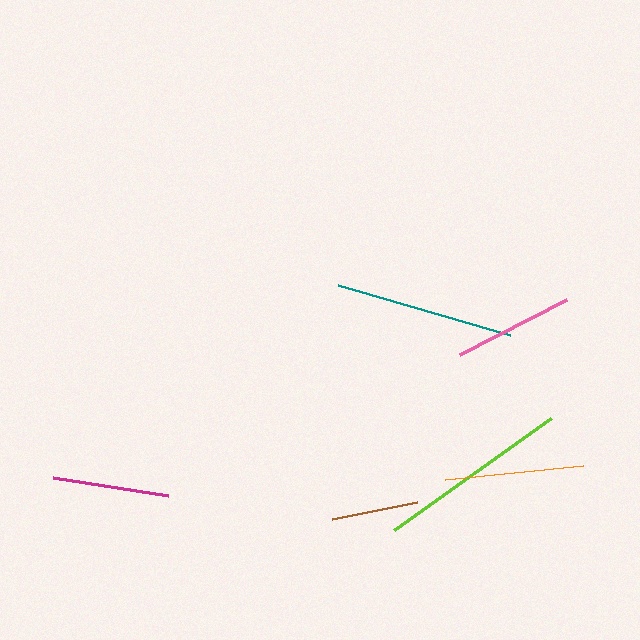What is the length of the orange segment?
The orange segment is approximately 139 pixels long.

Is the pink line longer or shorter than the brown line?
The pink line is longer than the brown line.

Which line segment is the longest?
The lime line is the longest at approximately 193 pixels.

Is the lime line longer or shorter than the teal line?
The lime line is longer than the teal line.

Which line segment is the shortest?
The brown line is the shortest at approximately 86 pixels.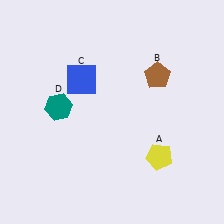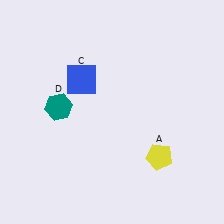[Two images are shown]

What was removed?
The brown pentagon (B) was removed in Image 2.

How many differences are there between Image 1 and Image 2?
There is 1 difference between the two images.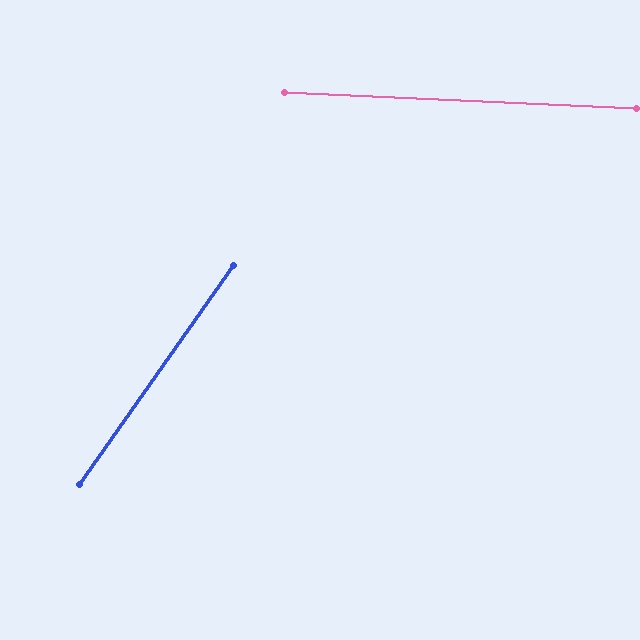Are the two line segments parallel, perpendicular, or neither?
Neither parallel nor perpendicular — they differ by about 58°.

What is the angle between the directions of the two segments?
Approximately 58 degrees.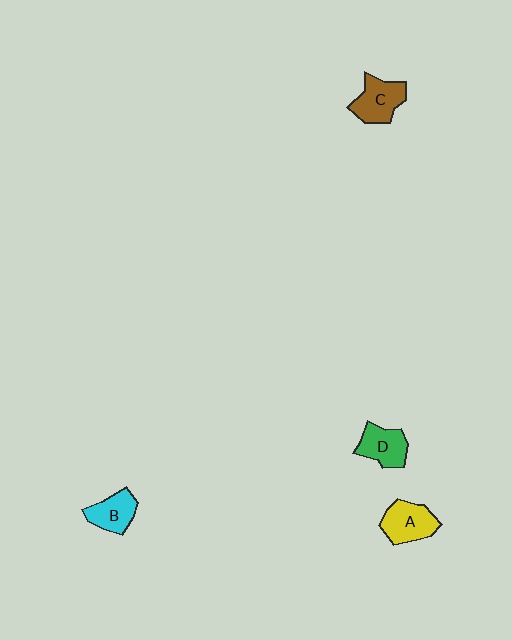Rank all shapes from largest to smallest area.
From largest to smallest: C (brown), A (yellow), D (green), B (cyan).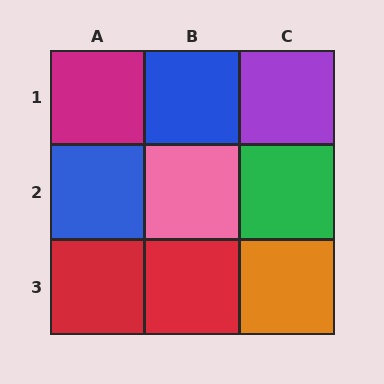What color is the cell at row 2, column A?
Blue.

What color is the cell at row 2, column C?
Green.